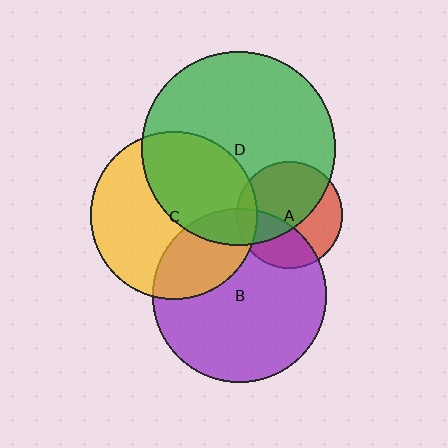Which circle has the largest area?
Circle D (green).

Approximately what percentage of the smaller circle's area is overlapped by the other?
Approximately 30%.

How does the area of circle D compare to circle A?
Approximately 3.3 times.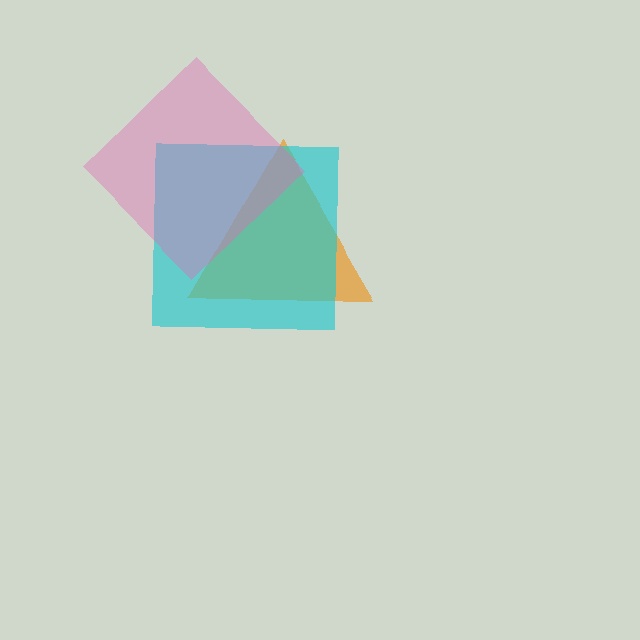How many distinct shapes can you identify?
There are 3 distinct shapes: an orange triangle, a cyan square, a pink diamond.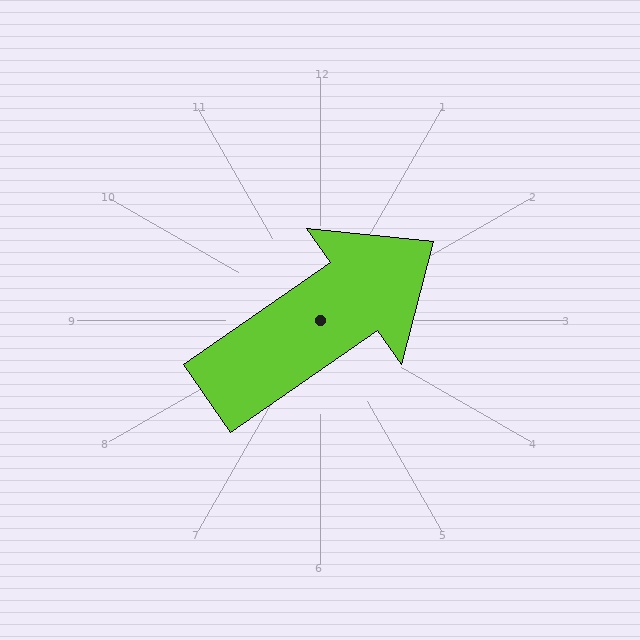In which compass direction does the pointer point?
Northeast.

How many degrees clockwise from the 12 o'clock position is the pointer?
Approximately 55 degrees.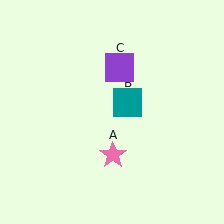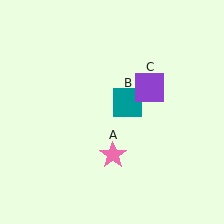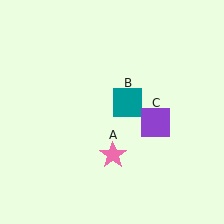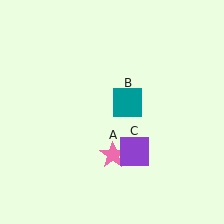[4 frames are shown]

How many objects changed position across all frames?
1 object changed position: purple square (object C).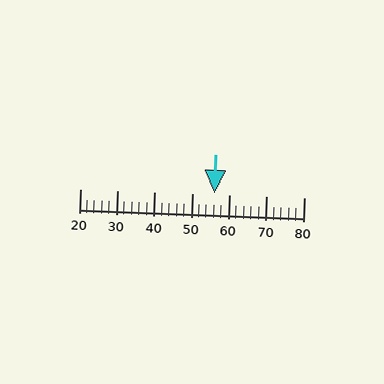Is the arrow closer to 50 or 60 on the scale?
The arrow is closer to 60.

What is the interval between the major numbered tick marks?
The major tick marks are spaced 10 units apart.